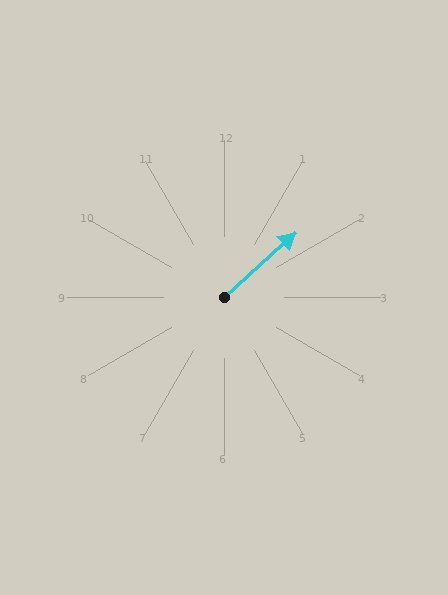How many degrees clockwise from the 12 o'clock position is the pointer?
Approximately 48 degrees.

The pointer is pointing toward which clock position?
Roughly 2 o'clock.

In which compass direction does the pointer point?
Northeast.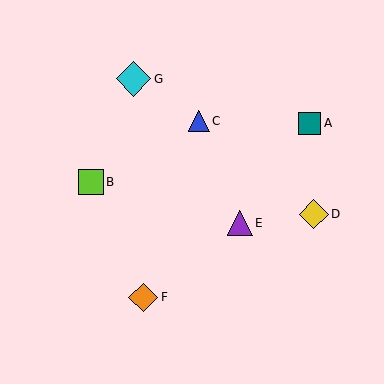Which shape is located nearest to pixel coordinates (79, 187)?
The lime square (labeled B) at (91, 182) is nearest to that location.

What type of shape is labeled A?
Shape A is a teal square.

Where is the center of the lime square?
The center of the lime square is at (91, 182).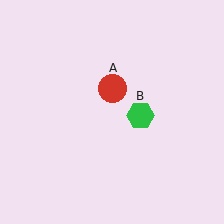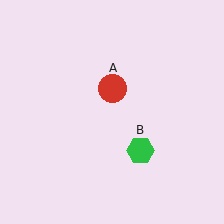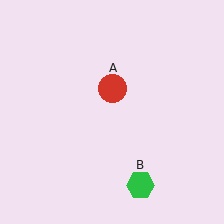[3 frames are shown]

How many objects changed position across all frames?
1 object changed position: green hexagon (object B).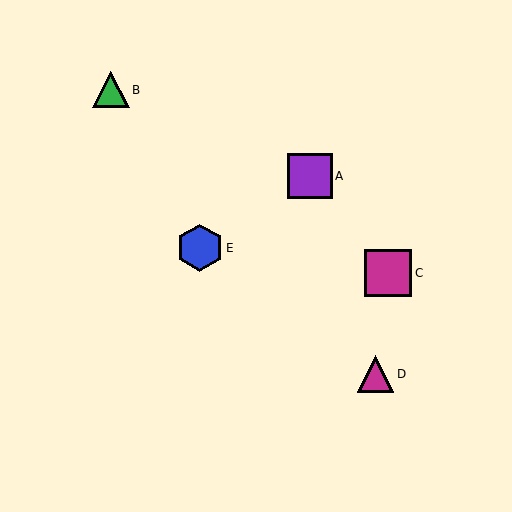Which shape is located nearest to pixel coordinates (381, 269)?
The magenta square (labeled C) at (388, 273) is nearest to that location.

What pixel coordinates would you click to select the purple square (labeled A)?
Click at (310, 176) to select the purple square A.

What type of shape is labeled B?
Shape B is a green triangle.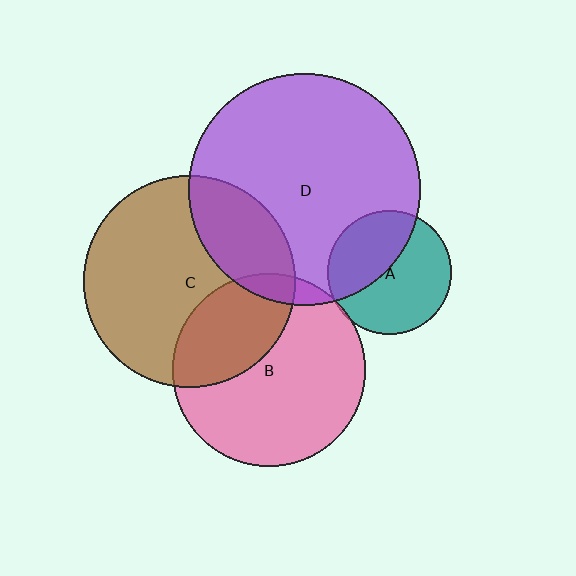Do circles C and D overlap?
Yes.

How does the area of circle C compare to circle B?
Approximately 1.2 times.